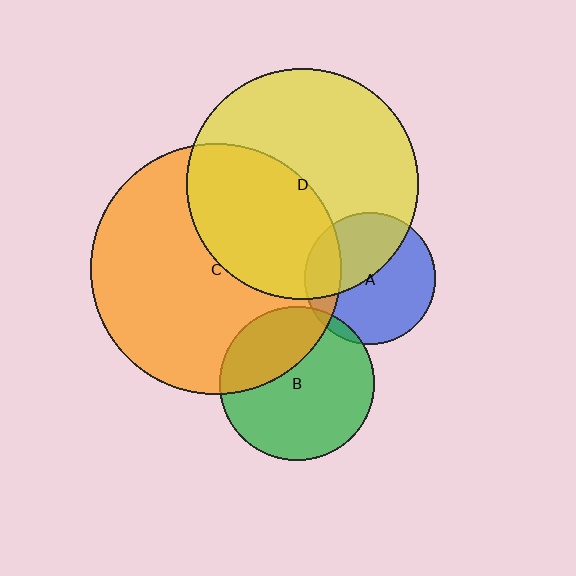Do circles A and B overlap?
Yes.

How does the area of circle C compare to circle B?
Approximately 2.6 times.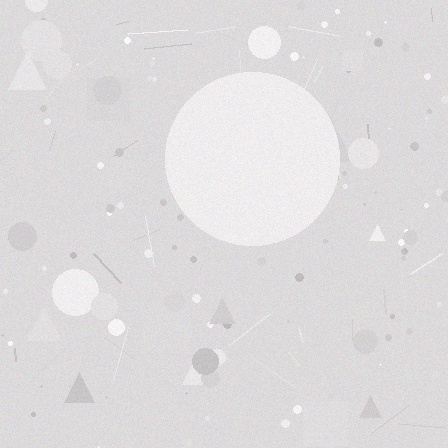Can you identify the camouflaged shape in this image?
The camouflaged shape is a circle.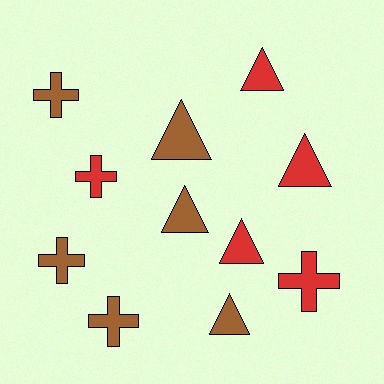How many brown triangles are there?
There are 3 brown triangles.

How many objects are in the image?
There are 11 objects.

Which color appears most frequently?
Brown, with 6 objects.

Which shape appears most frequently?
Triangle, with 6 objects.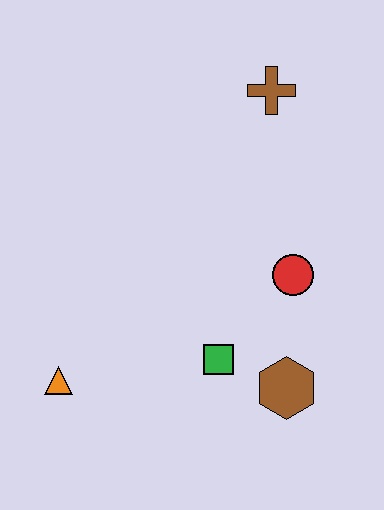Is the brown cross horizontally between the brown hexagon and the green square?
Yes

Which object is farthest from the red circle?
The orange triangle is farthest from the red circle.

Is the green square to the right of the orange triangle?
Yes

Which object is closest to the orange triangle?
The green square is closest to the orange triangle.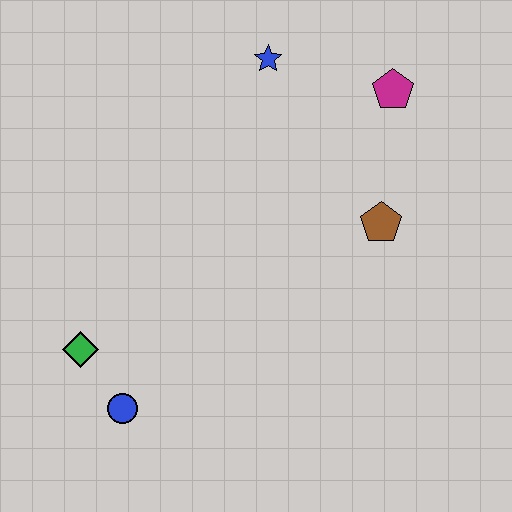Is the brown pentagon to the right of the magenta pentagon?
No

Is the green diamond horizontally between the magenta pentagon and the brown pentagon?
No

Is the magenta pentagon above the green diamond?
Yes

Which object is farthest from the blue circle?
The magenta pentagon is farthest from the blue circle.